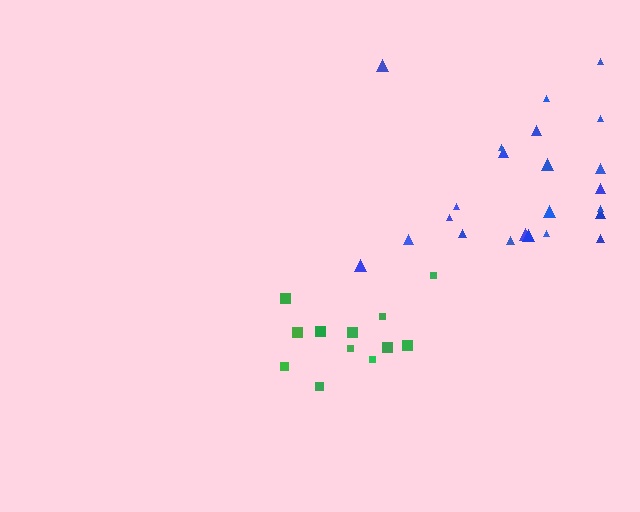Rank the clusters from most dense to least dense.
green, blue.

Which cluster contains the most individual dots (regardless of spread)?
Blue (23).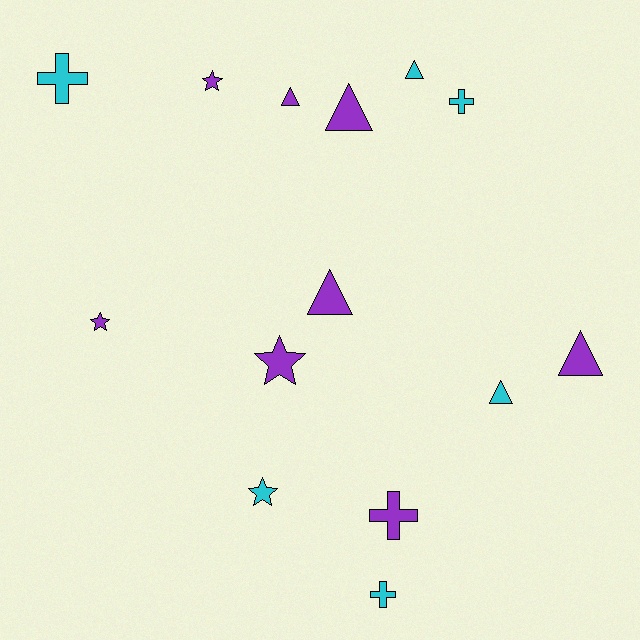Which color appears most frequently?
Purple, with 8 objects.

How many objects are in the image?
There are 14 objects.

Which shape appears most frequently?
Triangle, with 6 objects.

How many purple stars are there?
There are 3 purple stars.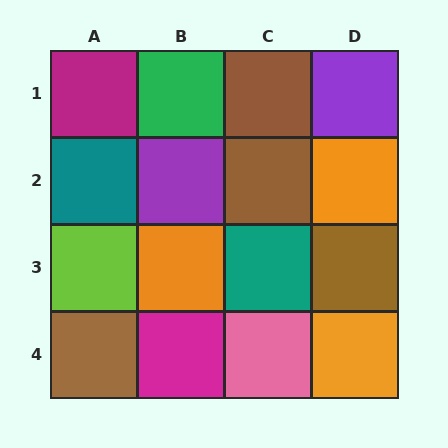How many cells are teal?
2 cells are teal.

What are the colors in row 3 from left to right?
Lime, orange, teal, brown.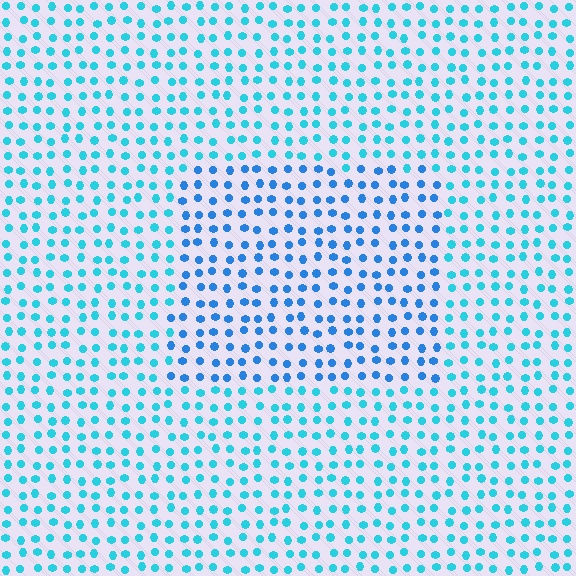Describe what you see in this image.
The image is filled with small cyan elements in a uniform arrangement. A rectangle-shaped region is visible where the elements are tinted to a slightly different hue, forming a subtle color boundary.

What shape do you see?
I see a rectangle.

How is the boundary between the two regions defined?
The boundary is defined purely by a slight shift in hue (about 26 degrees). Spacing, size, and orientation are identical on both sides.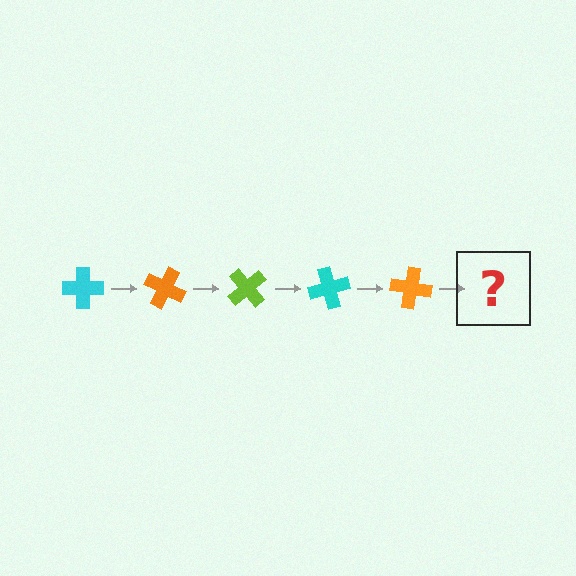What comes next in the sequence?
The next element should be a lime cross, rotated 125 degrees from the start.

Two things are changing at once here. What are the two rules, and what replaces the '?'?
The two rules are that it rotates 25 degrees each step and the color cycles through cyan, orange, and lime. The '?' should be a lime cross, rotated 125 degrees from the start.